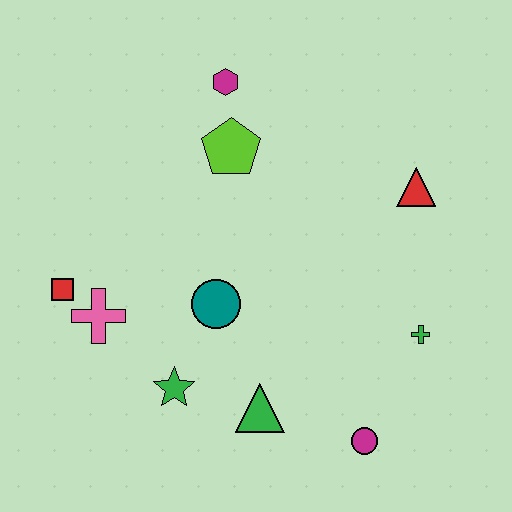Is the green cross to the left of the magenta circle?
No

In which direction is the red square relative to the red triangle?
The red square is to the left of the red triangle.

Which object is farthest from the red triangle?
The red square is farthest from the red triangle.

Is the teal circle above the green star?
Yes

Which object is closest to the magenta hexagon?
The lime pentagon is closest to the magenta hexagon.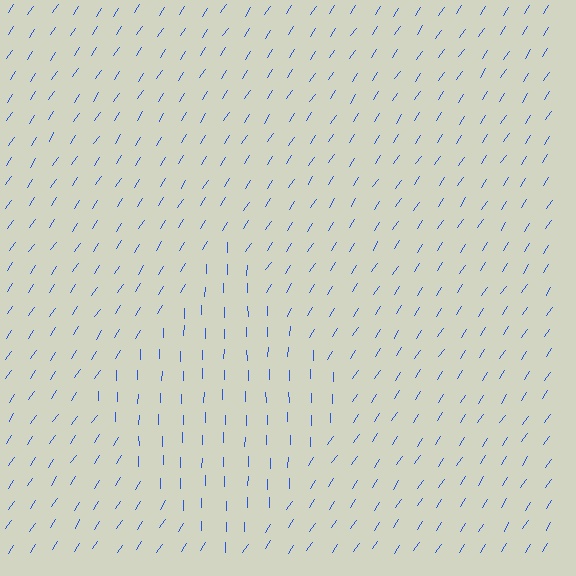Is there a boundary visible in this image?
Yes, there is a texture boundary formed by a change in line orientation.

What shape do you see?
I see a diamond.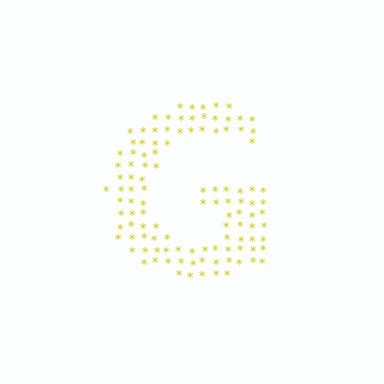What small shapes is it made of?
It is made of small asterisks.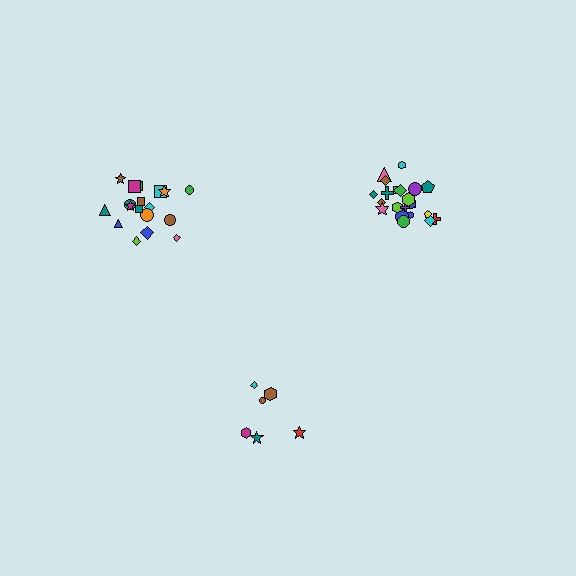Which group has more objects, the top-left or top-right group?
The top-right group.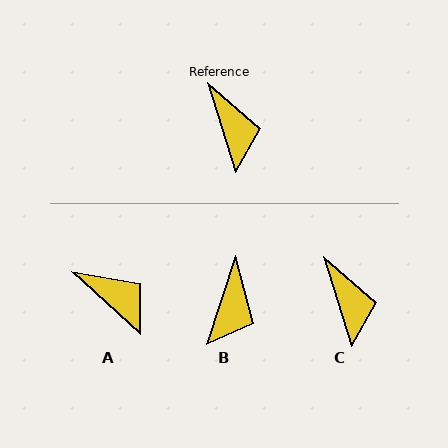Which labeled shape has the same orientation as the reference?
C.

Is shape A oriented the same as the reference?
No, it is off by about 31 degrees.